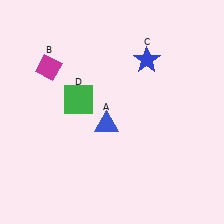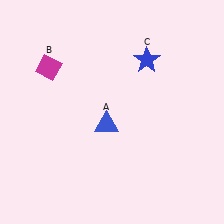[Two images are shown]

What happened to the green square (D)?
The green square (D) was removed in Image 2. It was in the top-left area of Image 1.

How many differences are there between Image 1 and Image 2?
There is 1 difference between the two images.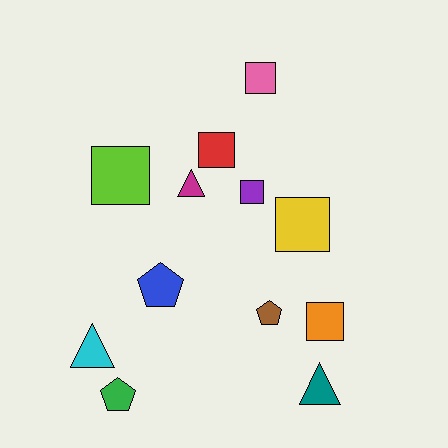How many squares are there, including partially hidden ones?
There are 6 squares.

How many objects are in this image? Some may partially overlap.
There are 12 objects.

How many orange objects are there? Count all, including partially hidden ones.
There is 1 orange object.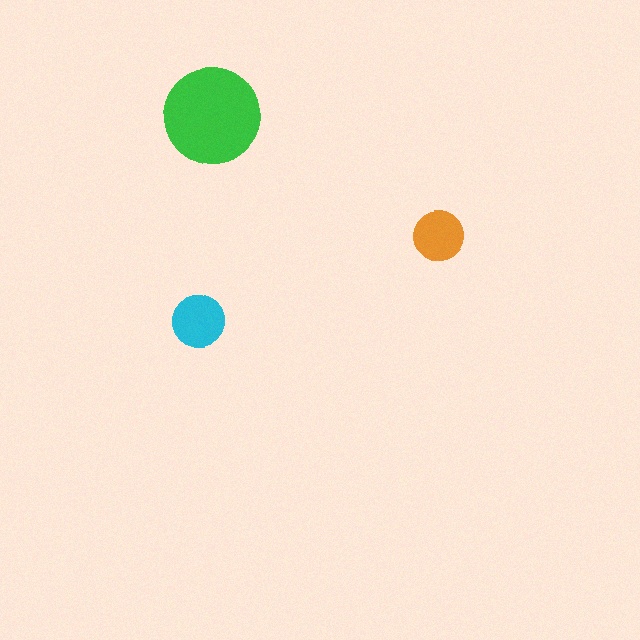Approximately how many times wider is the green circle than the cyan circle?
About 2 times wider.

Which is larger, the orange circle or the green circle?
The green one.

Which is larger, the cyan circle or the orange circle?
The cyan one.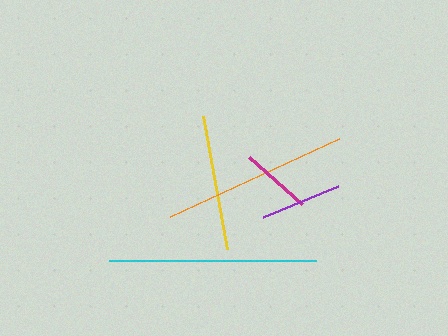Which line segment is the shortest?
The magenta line is the shortest at approximately 71 pixels.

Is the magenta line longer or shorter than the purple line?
The purple line is longer than the magenta line.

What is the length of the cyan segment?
The cyan segment is approximately 207 pixels long.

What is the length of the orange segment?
The orange segment is approximately 187 pixels long.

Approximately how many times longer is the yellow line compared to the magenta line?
The yellow line is approximately 1.9 times the length of the magenta line.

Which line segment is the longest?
The cyan line is the longest at approximately 207 pixels.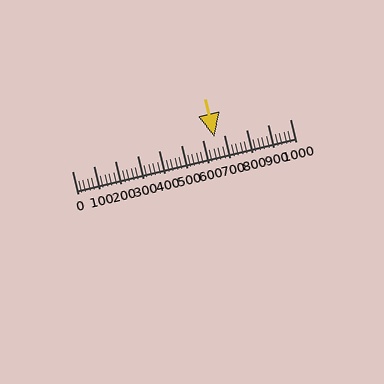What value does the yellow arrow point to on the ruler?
The yellow arrow points to approximately 654.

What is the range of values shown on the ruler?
The ruler shows values from 0 to 1000.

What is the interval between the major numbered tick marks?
The major tick marks are spaced 100 units apart.